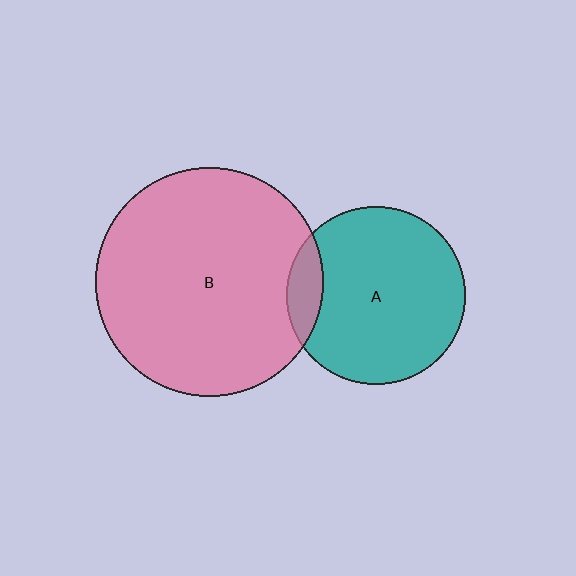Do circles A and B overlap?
Yes.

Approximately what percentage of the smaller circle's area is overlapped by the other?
Approximately 10%.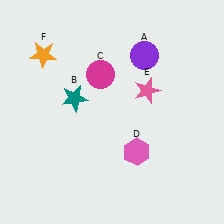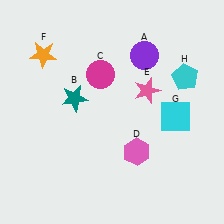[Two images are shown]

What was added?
A cyan square (G), a cyan pentagon (H) were added in Image 2.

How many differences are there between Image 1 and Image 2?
There are 2 differences between the two images.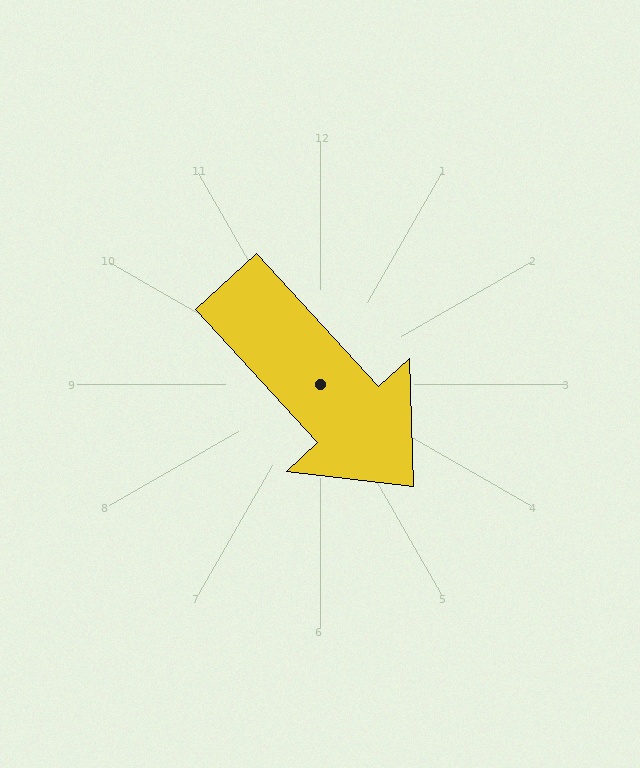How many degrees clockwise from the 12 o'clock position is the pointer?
Approximately 138 degrees.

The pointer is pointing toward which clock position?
Roughly 5 o'clock.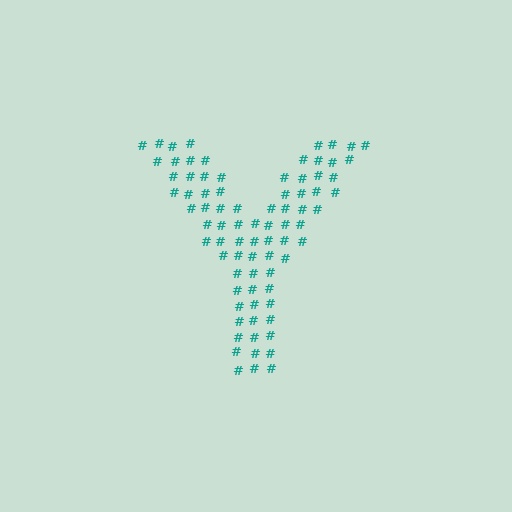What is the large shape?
The large shape is the letter Y.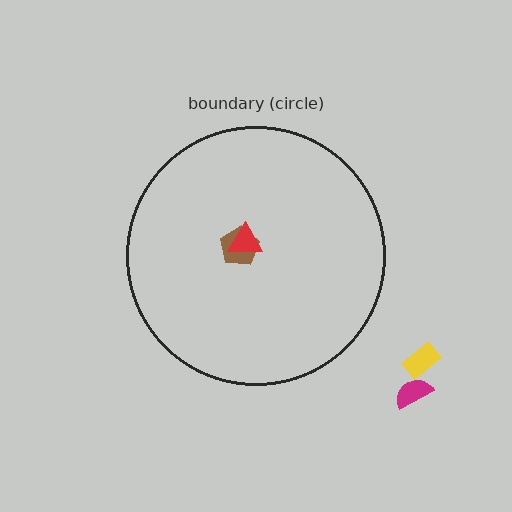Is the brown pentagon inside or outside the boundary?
Inside.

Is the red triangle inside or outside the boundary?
Inside.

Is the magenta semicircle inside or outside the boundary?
Outside.